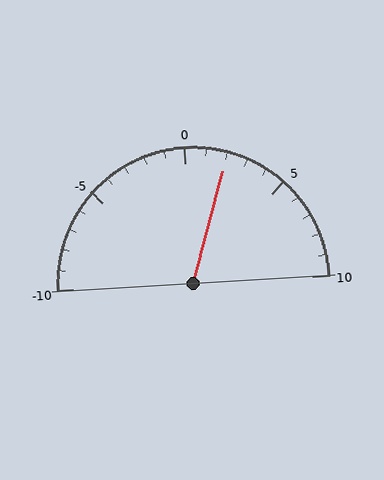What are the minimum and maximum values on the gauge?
The gauge ranges from -10 to 10.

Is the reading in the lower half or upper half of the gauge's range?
The reading is in the upper half of the range (-10 to 10).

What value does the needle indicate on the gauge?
The needle indicates approximately 2.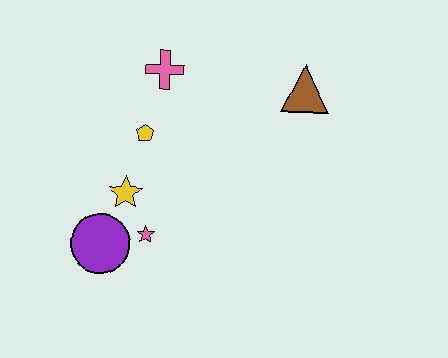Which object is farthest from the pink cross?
The purple circle is farthest from the pink cross.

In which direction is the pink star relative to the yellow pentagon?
The pink star is below the yellow pentagon.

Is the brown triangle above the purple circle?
Yes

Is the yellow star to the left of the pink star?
Yes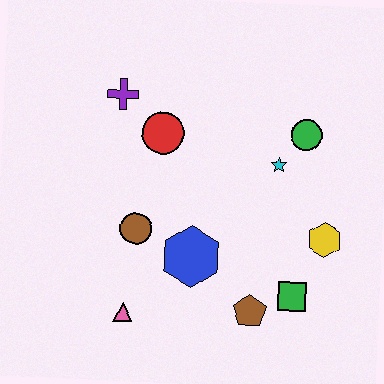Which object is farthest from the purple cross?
The green square is farthest from the purple cross.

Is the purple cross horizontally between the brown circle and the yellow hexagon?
No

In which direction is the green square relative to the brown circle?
The green square is to the right of the brown circle.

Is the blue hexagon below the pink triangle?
No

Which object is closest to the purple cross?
The red circle is closest to the purple cross.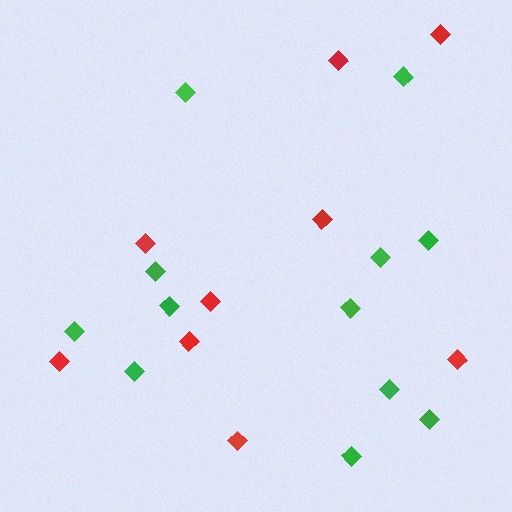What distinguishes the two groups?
There are 2 groups: one group of red diamonds (9) and one group of green diamonds (12).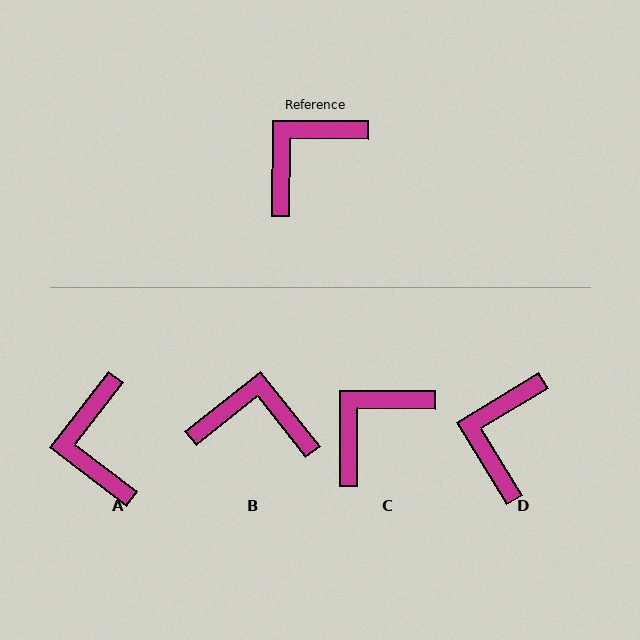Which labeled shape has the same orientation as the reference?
C.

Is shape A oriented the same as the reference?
No, it is off by about 53 degrees.